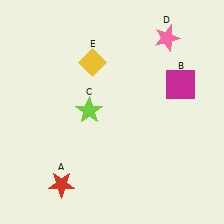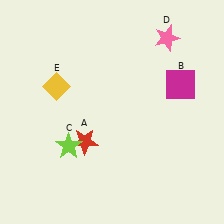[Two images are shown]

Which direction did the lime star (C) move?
The lime star (C) moved down.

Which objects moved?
The objects that moved are: the red star (A), the lime star (C), the yellow diamond (E).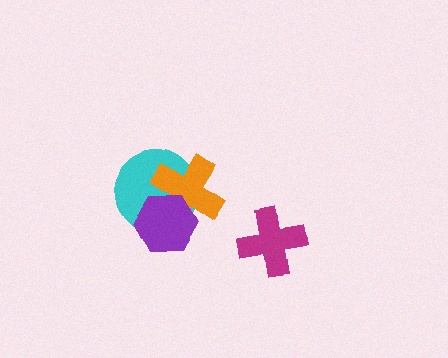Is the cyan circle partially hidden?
Yes, it is partially covered by another shape.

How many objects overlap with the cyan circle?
2 objects overlap with the cyan circle.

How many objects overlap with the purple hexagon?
2 objects overlap with the purple hexagon.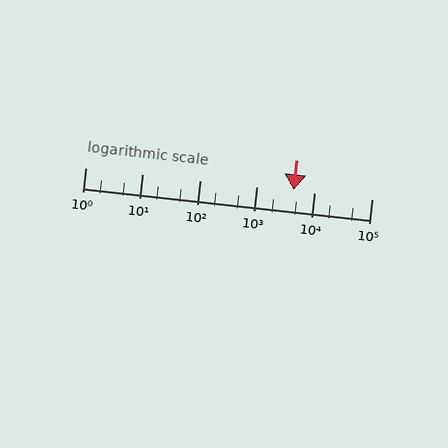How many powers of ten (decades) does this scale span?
The scale spans 5 decades, from 1 to 100000.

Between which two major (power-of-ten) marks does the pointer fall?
The pointer is between 1000 and 10000.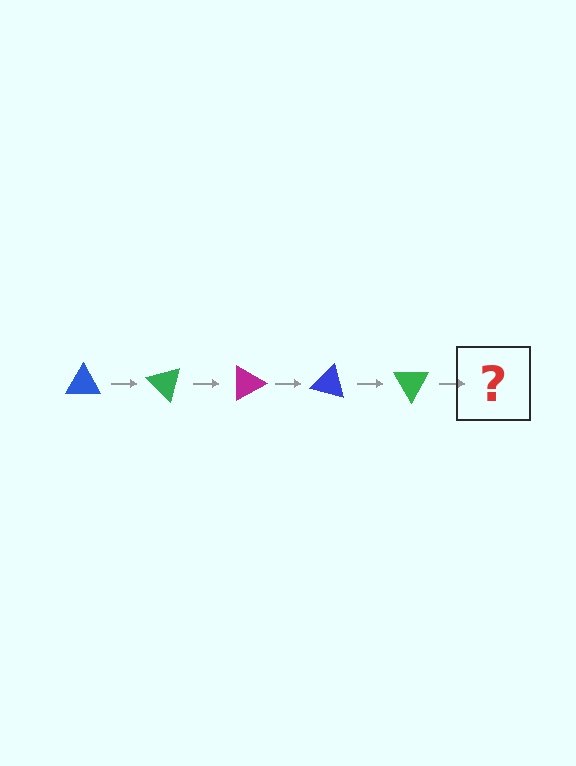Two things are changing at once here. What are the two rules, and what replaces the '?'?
The two rules are that it rotates 45 degrees each step and the color cycles through blue, green, and magenta. The '?' should be a magenta triangle, rotated 225 degrees from the start.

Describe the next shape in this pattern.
It should be a magenta triangle, rotated 225 degrees from the start.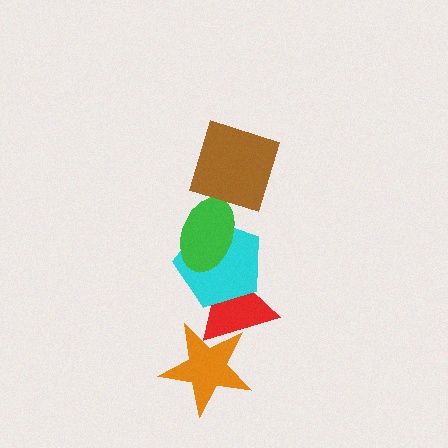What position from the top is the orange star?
The orange star is 5th from the top.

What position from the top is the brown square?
The brown square is 1st from the top.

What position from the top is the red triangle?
The red triangle is 4th from the top.